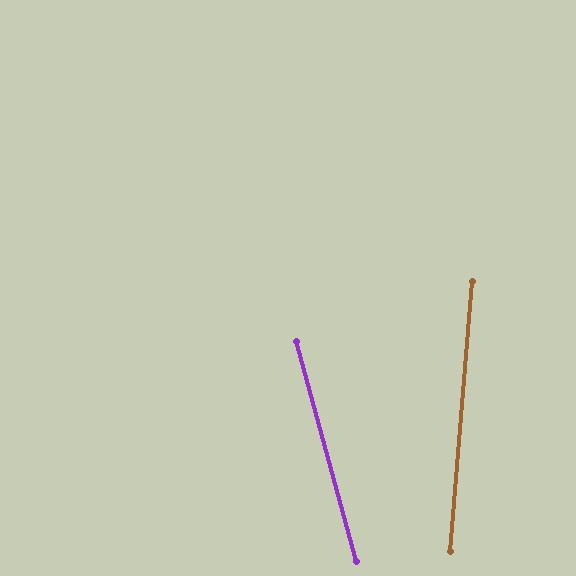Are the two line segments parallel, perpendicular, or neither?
Neither parallel nor perpendicular — they differ by about 20°.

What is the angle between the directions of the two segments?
Approximately 20 degrees.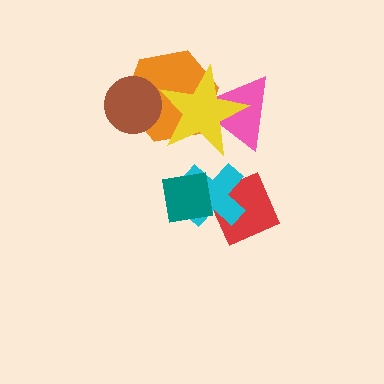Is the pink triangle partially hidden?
Yes, it is partially covered by another shape.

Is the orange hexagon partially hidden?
Yes, it is partially covered by another shape.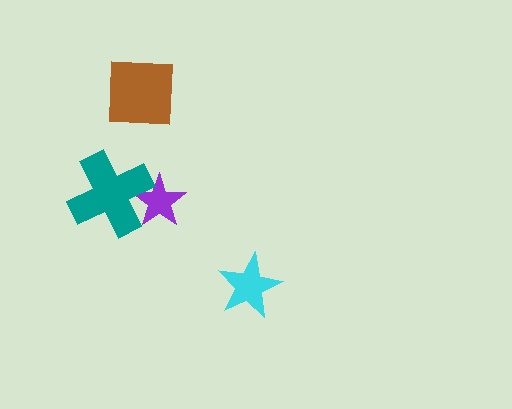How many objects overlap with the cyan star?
0 objects overlap with the cyan star.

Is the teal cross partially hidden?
No, no other shape covers it.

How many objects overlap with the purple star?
1 object overlaps with the purple star.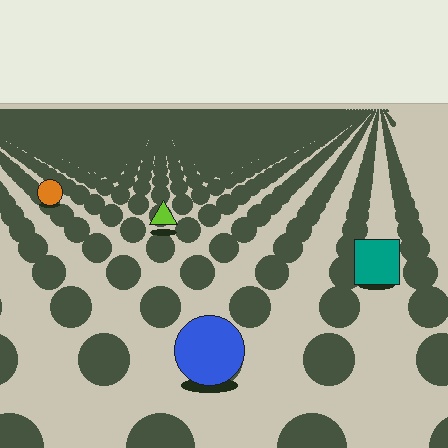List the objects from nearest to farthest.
From nearest to farthest: the blue circle, the teal square, the lime triangle, the orange circle.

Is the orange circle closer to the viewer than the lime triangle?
No. The lime triangle is closer — you can tell from the texture gradient: the ground texture is coarser near it.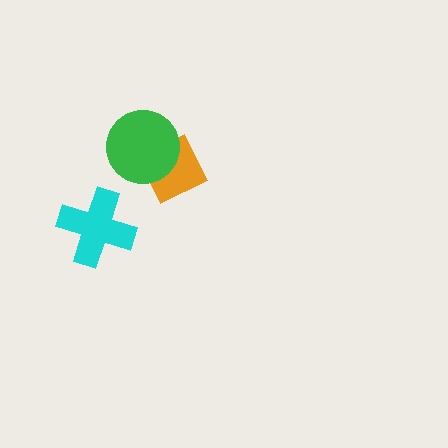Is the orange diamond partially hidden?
Yes, it is partially covered by another shape.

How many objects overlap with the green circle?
1 object overlaps with the green circle.